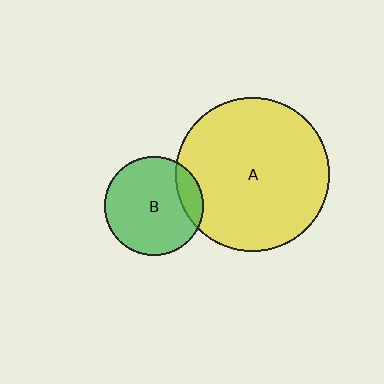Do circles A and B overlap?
Yes.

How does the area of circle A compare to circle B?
Approximately 2.4 times.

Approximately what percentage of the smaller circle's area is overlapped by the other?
Approximately 15%.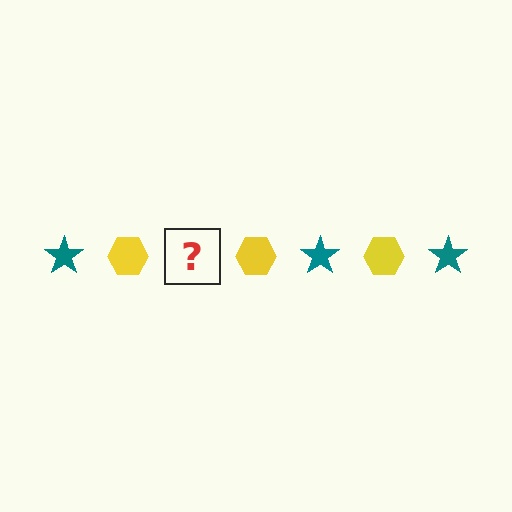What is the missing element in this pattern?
The missing element is a teal star.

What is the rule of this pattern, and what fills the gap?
The rule is that the pattern alternates between teal star and yellow hexagon. The gap should be filled with a teal star.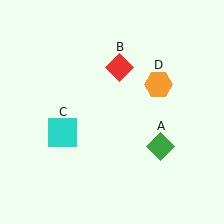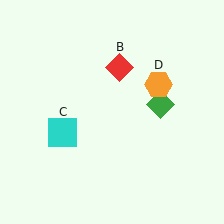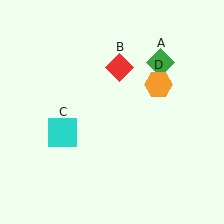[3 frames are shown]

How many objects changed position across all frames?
1 object changed position: green diamond (object A).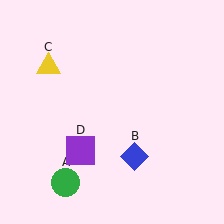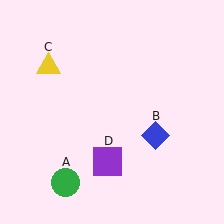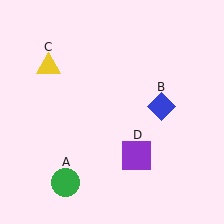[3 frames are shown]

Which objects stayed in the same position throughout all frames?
Green circle (object A) and yellow triangle (object C) remained stationary.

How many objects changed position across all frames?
2 objects changed position: blue diamond (object B), purple square (object D).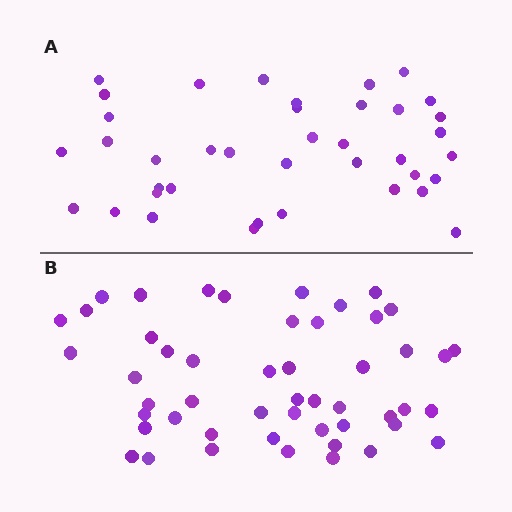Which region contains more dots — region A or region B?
Region B (the bottom region) has more dots.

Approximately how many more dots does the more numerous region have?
Region B has roughly 12 or so more dots than region A.